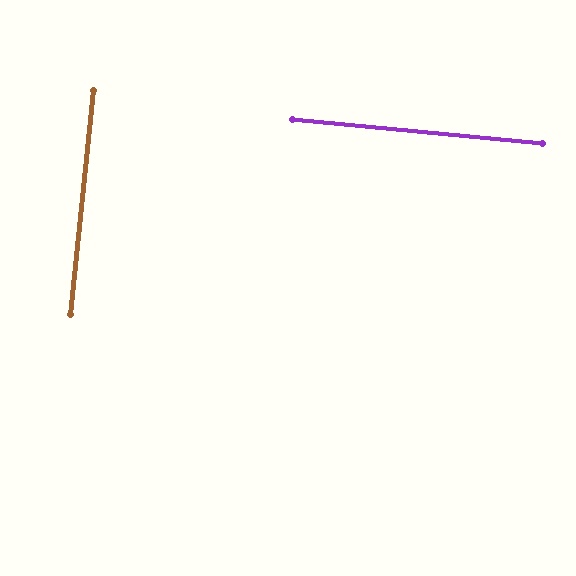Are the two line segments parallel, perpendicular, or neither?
Perpendicular — they meet at approximately 90°.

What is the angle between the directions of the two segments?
Approximately 90 degrees.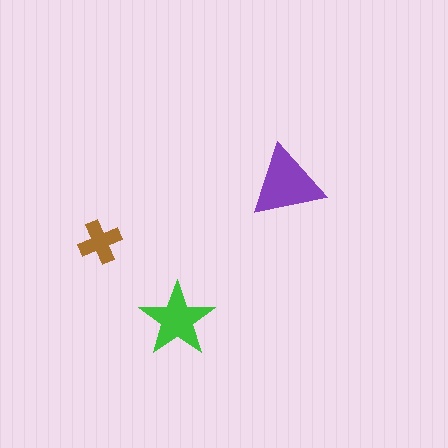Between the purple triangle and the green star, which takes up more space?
The purple triangle.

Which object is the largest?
The purple triangle.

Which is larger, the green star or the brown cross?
The green star.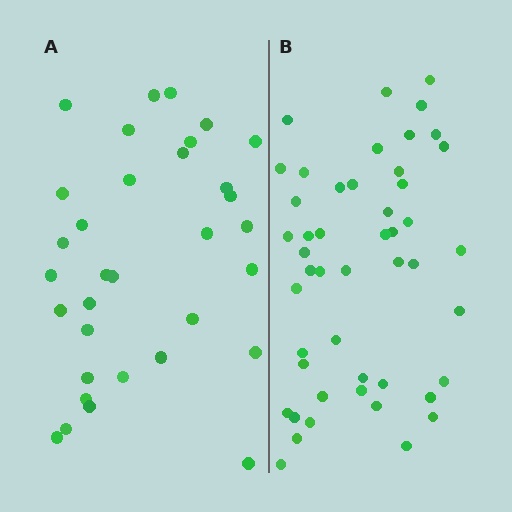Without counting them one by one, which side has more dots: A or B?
Region B (the right region) has more dots.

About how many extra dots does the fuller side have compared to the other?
Region B has approximately 15 more dots than region A.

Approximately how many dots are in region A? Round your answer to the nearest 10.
About 30 dots. (The exact count is 33, which rounds to 30.)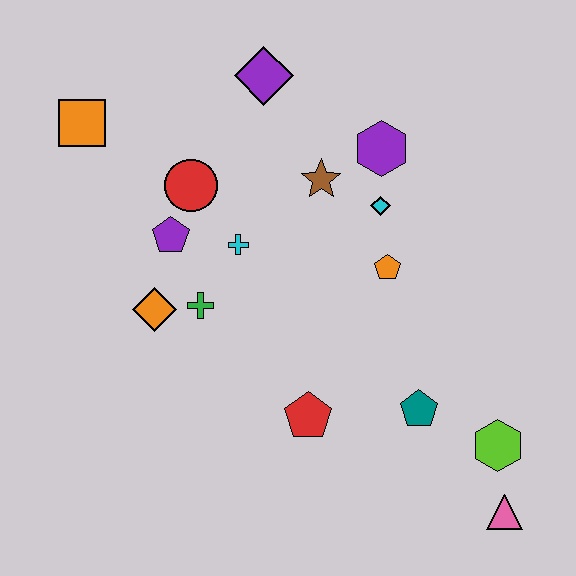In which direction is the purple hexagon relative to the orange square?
The purple hexagon is to the right of the orange square.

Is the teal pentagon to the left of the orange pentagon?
No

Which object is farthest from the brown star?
The pink triangle is farthest from the brown star.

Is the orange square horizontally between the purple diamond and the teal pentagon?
No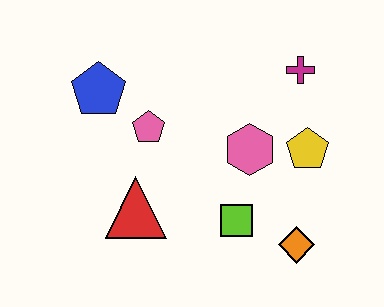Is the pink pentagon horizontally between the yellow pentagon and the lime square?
No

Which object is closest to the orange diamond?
The lime square is closest to the orange diamond.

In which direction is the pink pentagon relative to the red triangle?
The pink pentagon is above the red triangle.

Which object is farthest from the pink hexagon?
The blue pentagon is farthest from the pink hexagon.